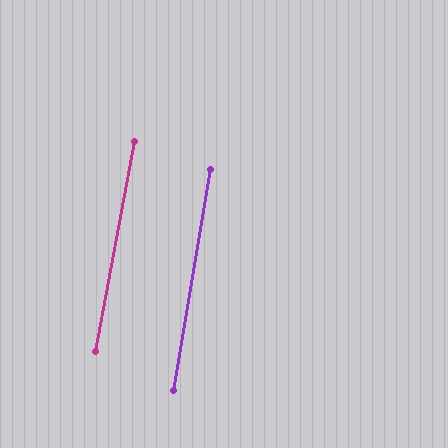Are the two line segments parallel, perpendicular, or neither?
Parallel — their directions differ by only 1.0°.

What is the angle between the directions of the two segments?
Approximately 1 degree.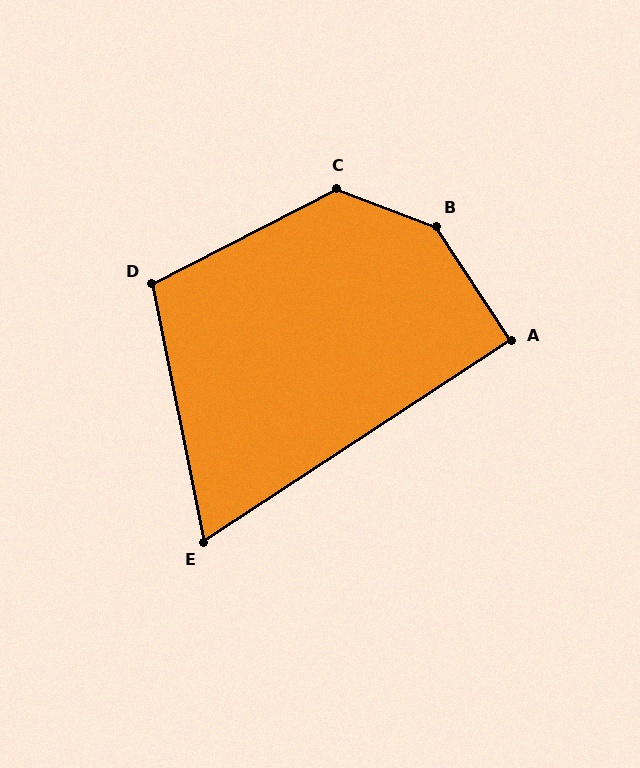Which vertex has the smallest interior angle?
E, at approximately 68 degrees.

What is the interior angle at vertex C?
Approximately 132 degrees (obtuse).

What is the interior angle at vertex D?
Approximately 106 degrees (obtuse).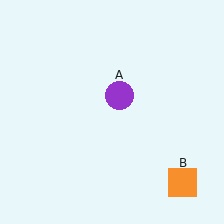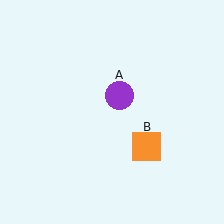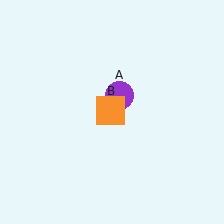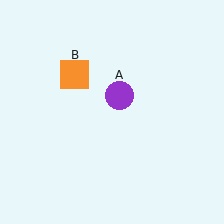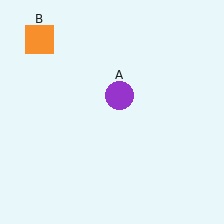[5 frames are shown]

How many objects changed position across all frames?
1 object changed position: orange square (object B).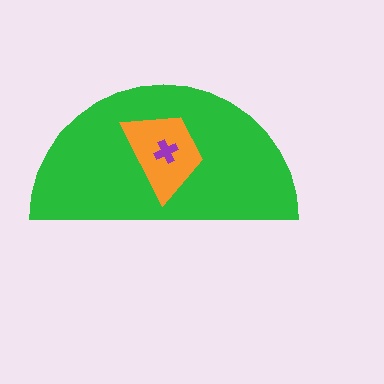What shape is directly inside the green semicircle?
The orange trapezoid.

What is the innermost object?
The purple cross.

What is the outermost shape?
The green semicircle.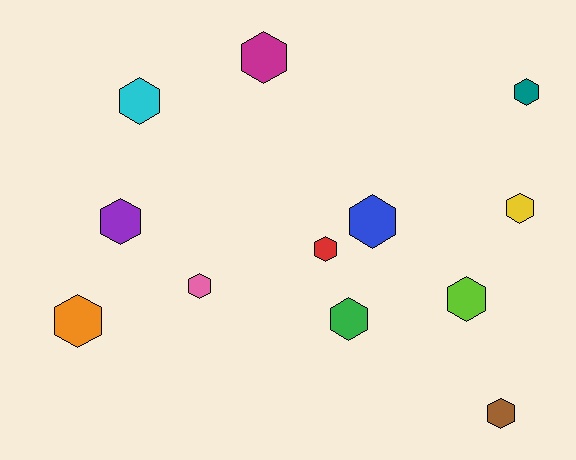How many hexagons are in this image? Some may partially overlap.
There are 12 hexagons.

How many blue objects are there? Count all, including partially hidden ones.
There is 1 blue object.